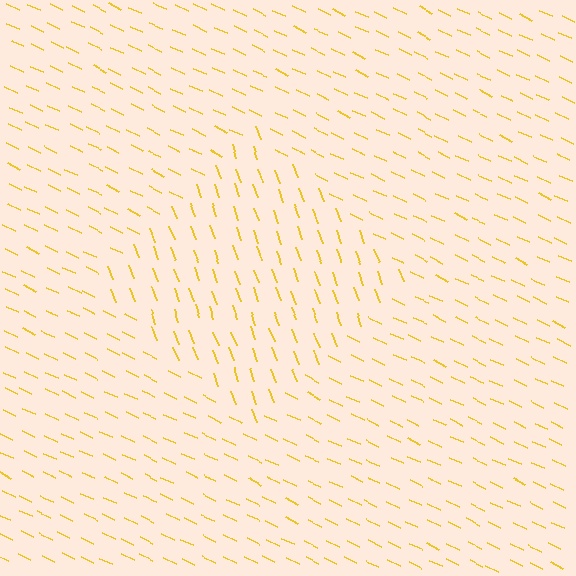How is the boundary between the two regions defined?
The boundary is defined purely by a change in line orientation (approximately 45 degrees difference). All lines are the same color and thickness.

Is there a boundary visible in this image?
Yes, there is a texture boundary formed by a change in line orientation.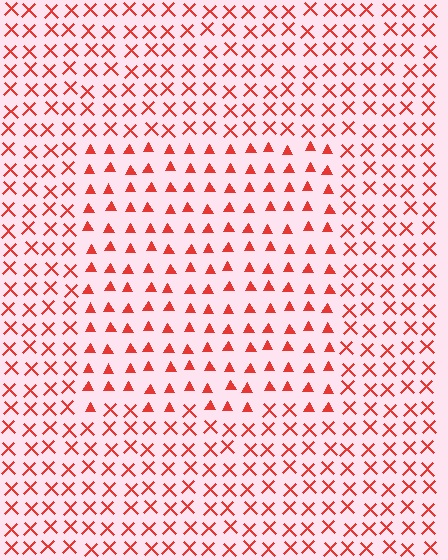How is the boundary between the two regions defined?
The boundary is defined by a change in element shape: triangles inside vs. X marks outside. All elements share the same color and spacing.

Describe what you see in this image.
The image is filled with small red elements arranged in a uniform grid. A rectangle-shaped region contains triangles, while the surrounding area contains X marks. The boundary is defined purely by the change in element shape.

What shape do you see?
I see a rectangle.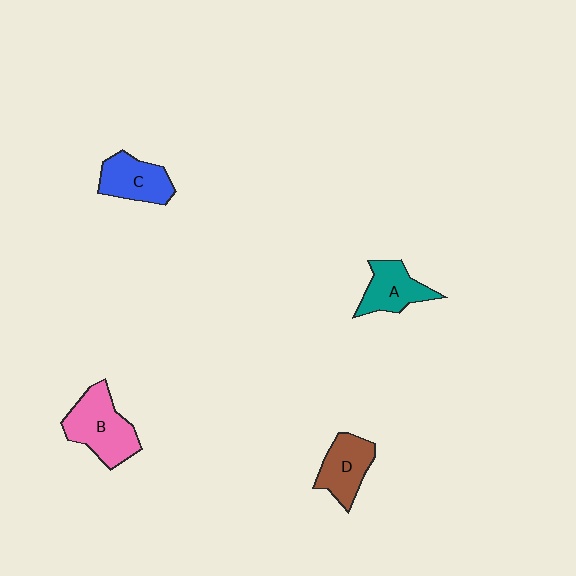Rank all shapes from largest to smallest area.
From largest to smallest: B (pink), C (blue), D (brown), A (teal).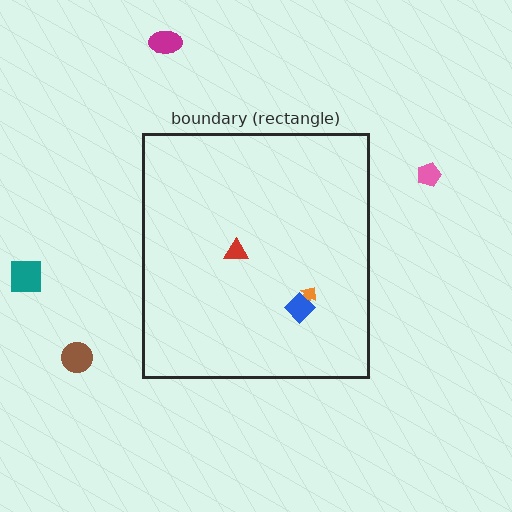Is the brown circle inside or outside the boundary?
Outside.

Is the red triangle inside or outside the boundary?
Inside.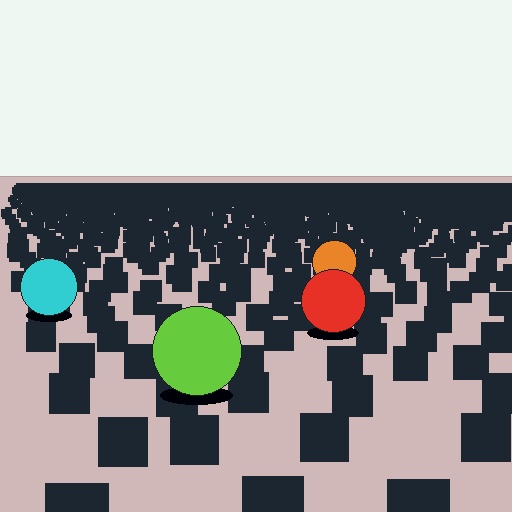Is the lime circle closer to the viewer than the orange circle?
Yes. The lime circle is closer — you can tell from the texture gradient: the ground texture is coarser near it.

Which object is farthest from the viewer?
The orange circle is farthest from the viewer. It appears smaller and the ground texture around it is denser.